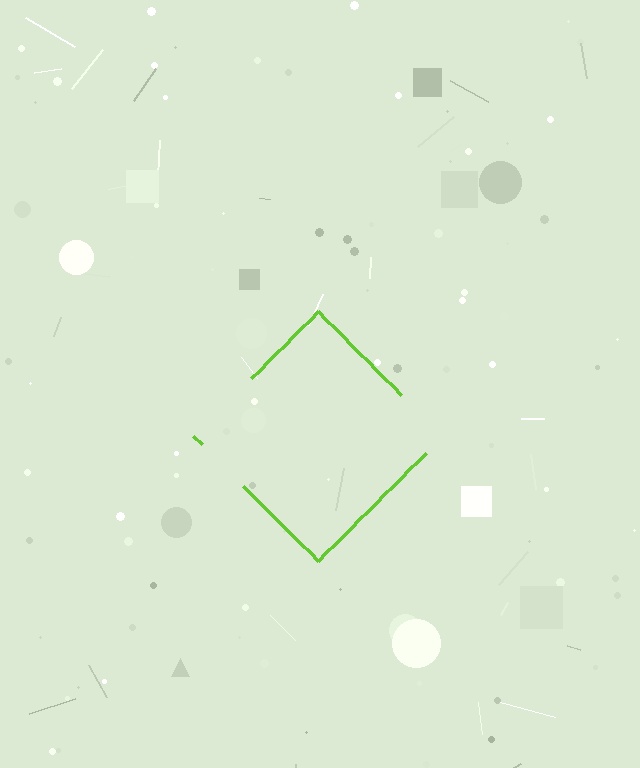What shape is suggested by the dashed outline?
The dashed outline suggests a diamond.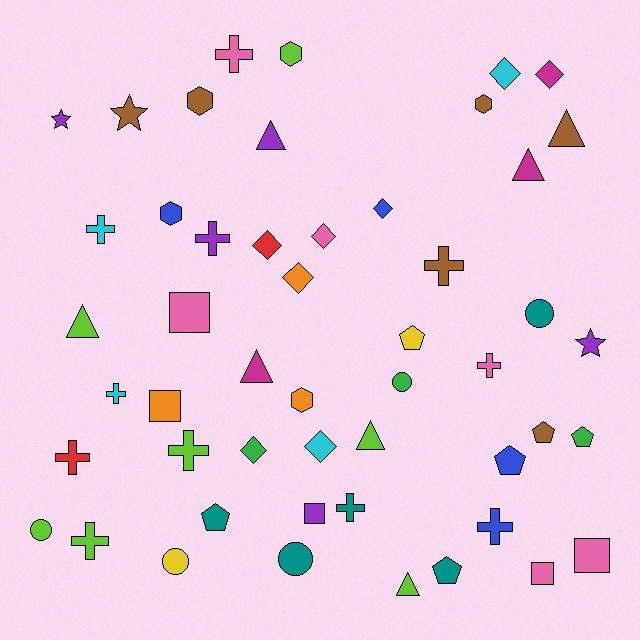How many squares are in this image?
There are 5 squares.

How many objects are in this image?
There are 50 objects.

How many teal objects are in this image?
There are 5 teal objects.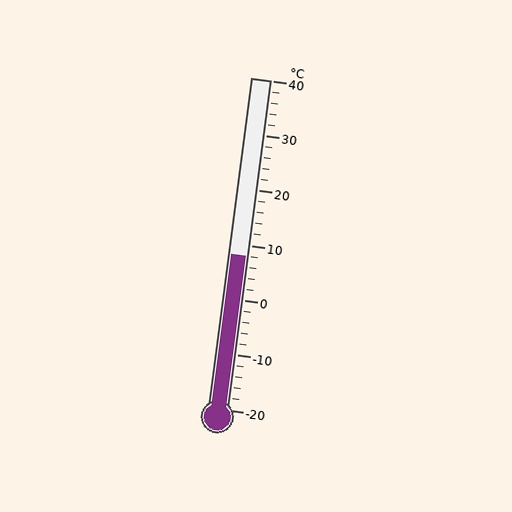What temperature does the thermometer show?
The thermometer shows approximately 8°C.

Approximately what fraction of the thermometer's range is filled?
The thermometer is filled to approximately 45% of its range.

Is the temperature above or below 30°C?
The temperature is below 30°C.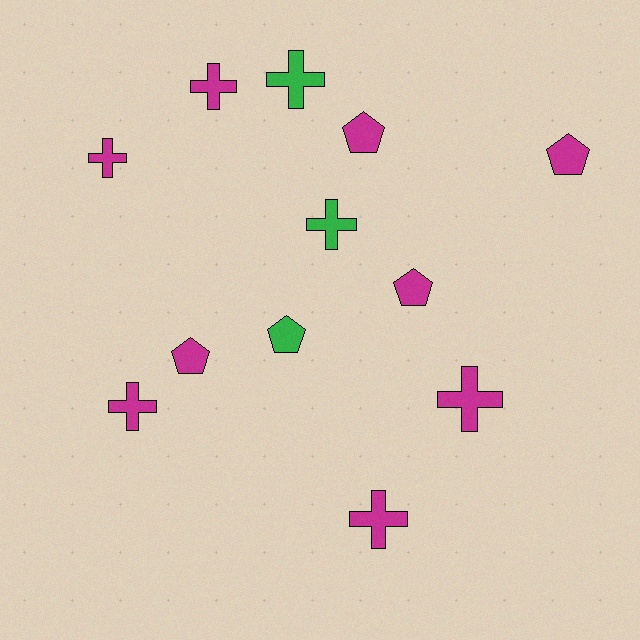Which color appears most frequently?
Magenta, with 9 objects.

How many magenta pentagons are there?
There are 4 magenta pentagons.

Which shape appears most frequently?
Cross, with 7 objects.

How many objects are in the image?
There are 12 objects.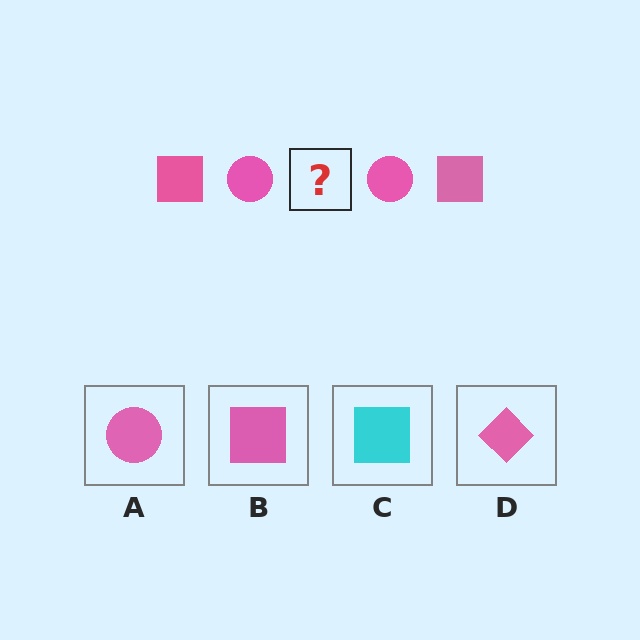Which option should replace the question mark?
Option B.